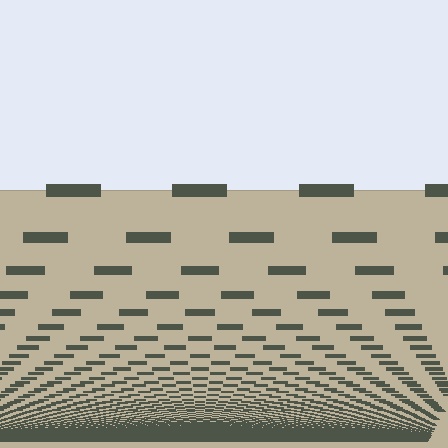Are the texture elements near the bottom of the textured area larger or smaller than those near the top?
Smaller. The gradient is inverted — elements near the bottom are smaller and denser.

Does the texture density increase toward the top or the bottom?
Density increases toward the bottom.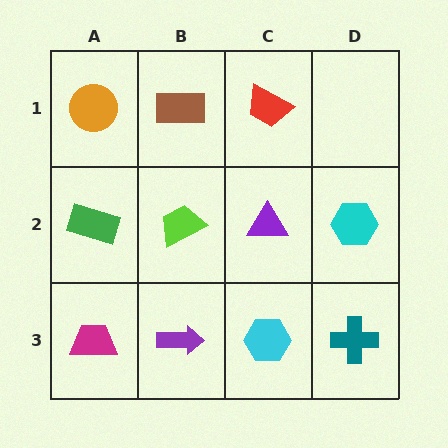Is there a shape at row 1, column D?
No, that cell is empty.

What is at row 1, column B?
A brown rectangle.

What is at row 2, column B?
A lime trapezoid.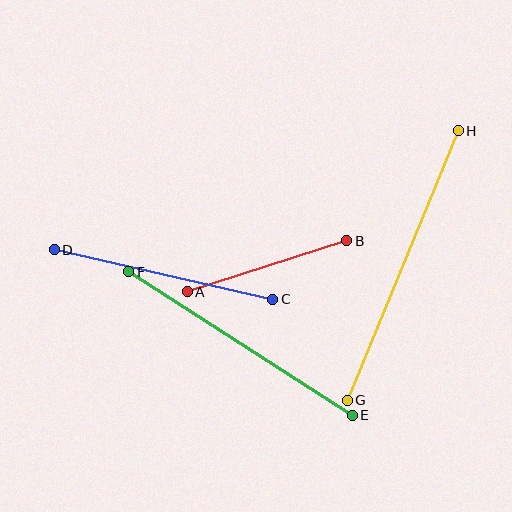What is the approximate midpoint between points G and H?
The midpoint is at approximately (403, 266) pixels.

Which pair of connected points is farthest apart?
Points G and H are farthest apart.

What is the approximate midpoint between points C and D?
The midpoint is at approximately (163, 275) pixels.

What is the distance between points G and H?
The distance is approximately 292 pixels.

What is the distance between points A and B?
The distance is approximately 167 pixels.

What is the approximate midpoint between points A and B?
The midpoint is at approximately (267, 266) pixels.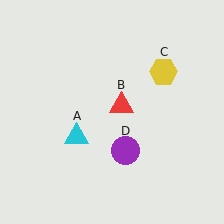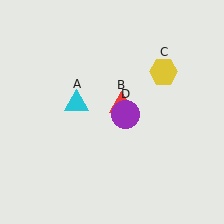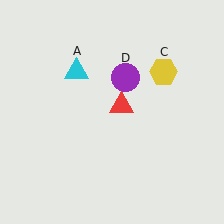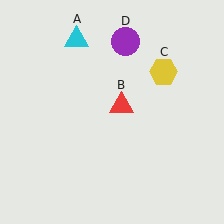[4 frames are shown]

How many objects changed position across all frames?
2 objects changed position: cyan triangle (object A), purple circle (object D).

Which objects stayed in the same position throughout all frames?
Red triangle (object B) and yellow hexagon (object C) remained stationary.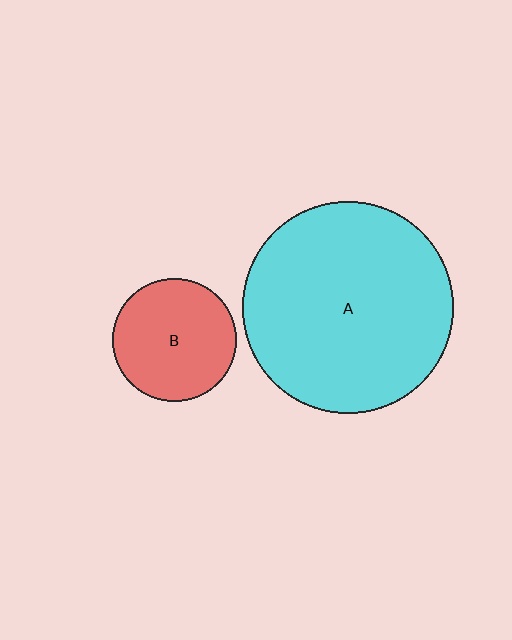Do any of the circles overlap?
No, none of the circles overlap.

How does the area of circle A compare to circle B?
Approximately 2.9 times.